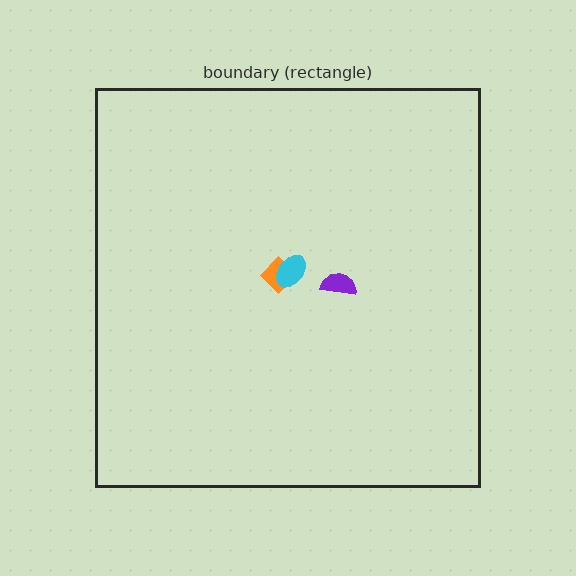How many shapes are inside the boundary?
3 inside, 0 outside.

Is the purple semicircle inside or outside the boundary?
Inside.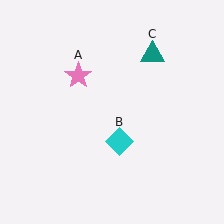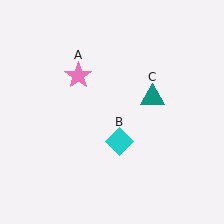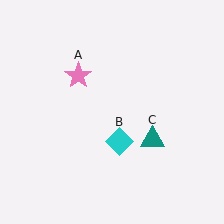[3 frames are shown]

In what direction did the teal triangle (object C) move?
The teal triangle (object C) moved down.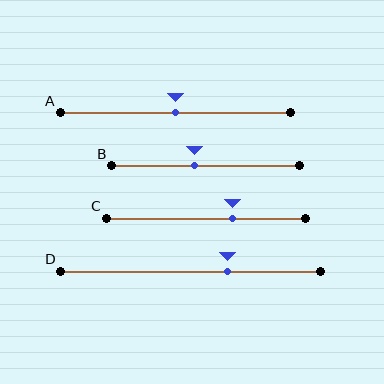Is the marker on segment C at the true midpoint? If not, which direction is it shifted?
No, the marker on segment C is shifted to the right by about 14% of the segment length.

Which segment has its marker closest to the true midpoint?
Segment A has its marker closest to the true midpoint.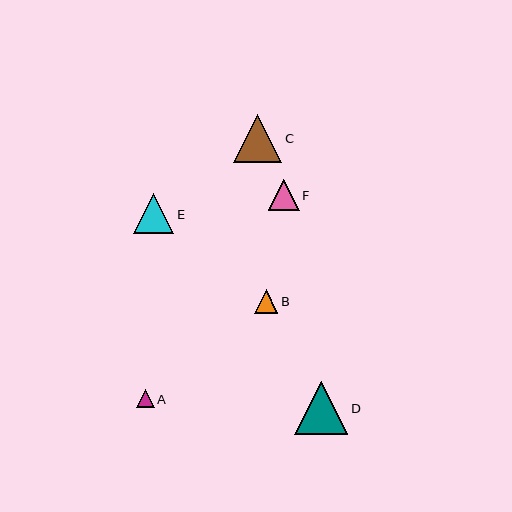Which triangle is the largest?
Triangle D is the largest with a size of approximately 53 pixels.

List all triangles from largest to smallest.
From largest to smallest: D, C, E, F, B, A.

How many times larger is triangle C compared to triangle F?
Triangle C is approximately 1.5 times the size of triangle F.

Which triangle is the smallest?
Triangle A is the smallest with a size of approximately 18 pixels.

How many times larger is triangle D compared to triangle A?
Triangle D is approximately 3.0 times the size of triangle A.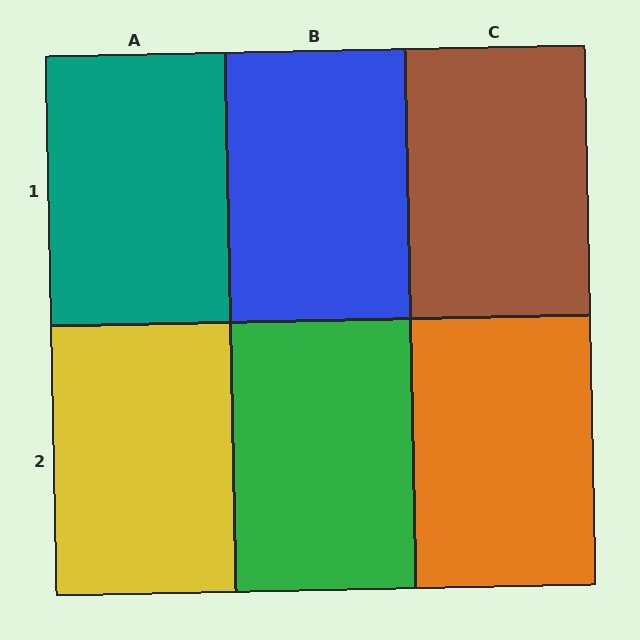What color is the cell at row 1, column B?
Blue.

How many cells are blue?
1 cell is blue.